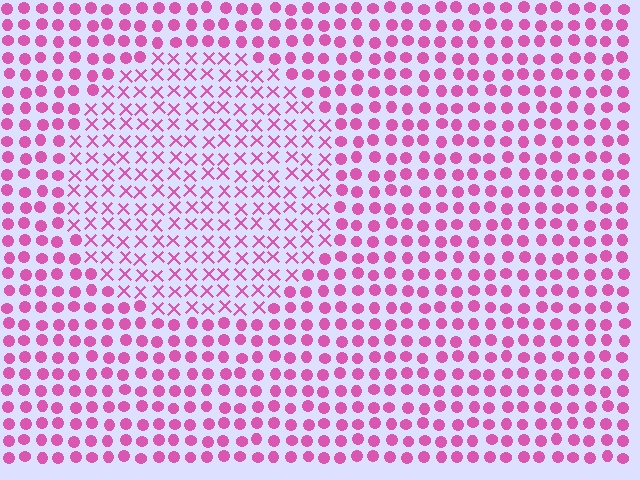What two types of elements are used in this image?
The image uses X marks inside the circle region and circles outside it.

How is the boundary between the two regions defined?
The boundary is defined by a change in element shape: X marks inside vs. circles outside. All elements share the same color and spacing.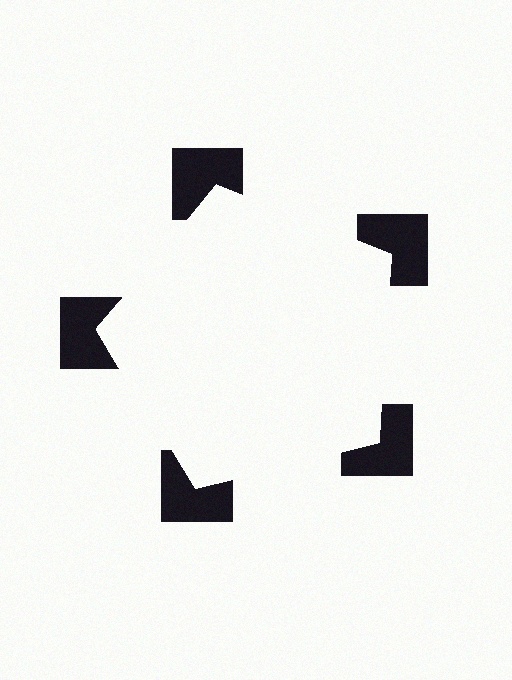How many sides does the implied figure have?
5 sides.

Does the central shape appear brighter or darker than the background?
It typically appears slightly brighter than the background, even though no actual brightness change is drawn.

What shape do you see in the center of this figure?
An illusory pentagon — its edges are inferred from the aligned wedge cuts in the notched squares, not physically drawn.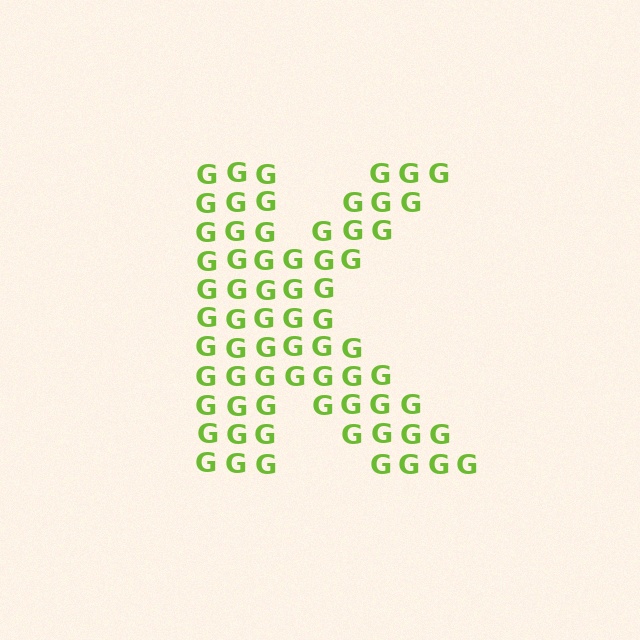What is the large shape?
The large shape is the letter K.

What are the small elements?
The small elements are letter G's.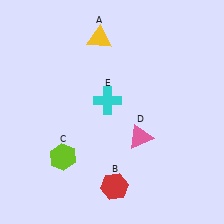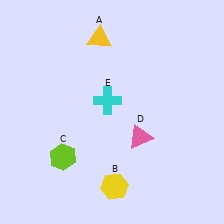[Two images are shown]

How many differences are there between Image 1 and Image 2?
There is 1 difference between the two images.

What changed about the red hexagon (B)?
In Image 1, B is red. In Image 2, it changed to yellow.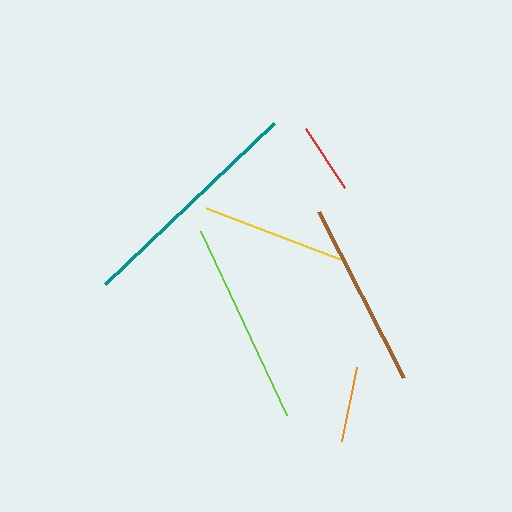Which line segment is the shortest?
The red line is the shortest at approximately 71 pixels.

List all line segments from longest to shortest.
From longest to shortest: teal, lime, brown, yellow, orange, red.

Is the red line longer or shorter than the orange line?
The orange line is longer than the red line.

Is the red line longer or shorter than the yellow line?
The yellow line is longer than the red line.